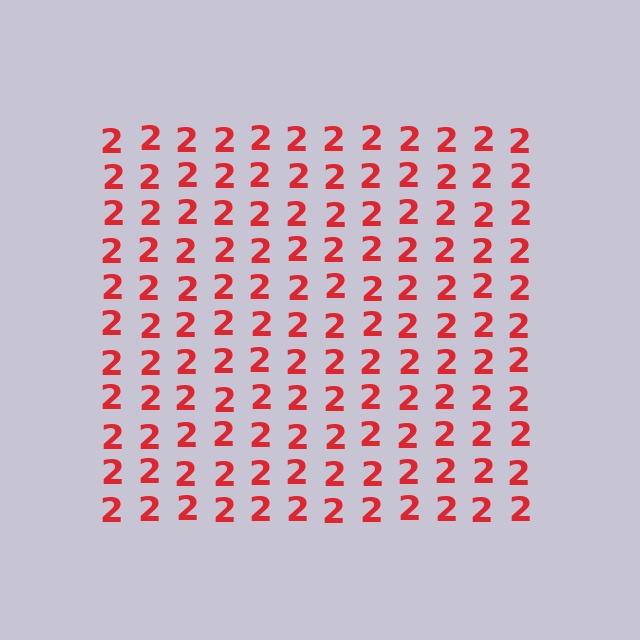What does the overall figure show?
The overall figure shows a square.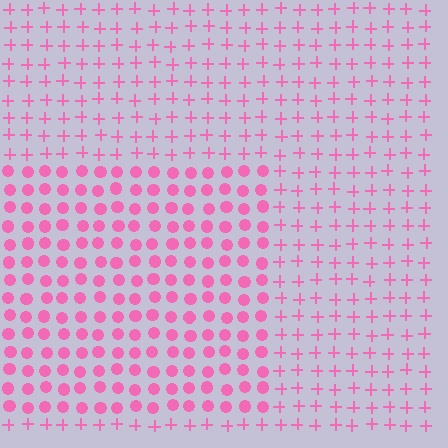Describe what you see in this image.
The image is filled with small pink elements arranged in a uniform grid. A rectangle-shaped region contains circles, while the surrounding area contains plus signs. The boundary is defined purely by the change in element shape.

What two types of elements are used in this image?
The image uses circles inside the rectangle region and plus signs outside it.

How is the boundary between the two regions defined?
The boundary is defined by a change in element shape: circles inside vs. plus signs outside. All elements share the same color and spacing.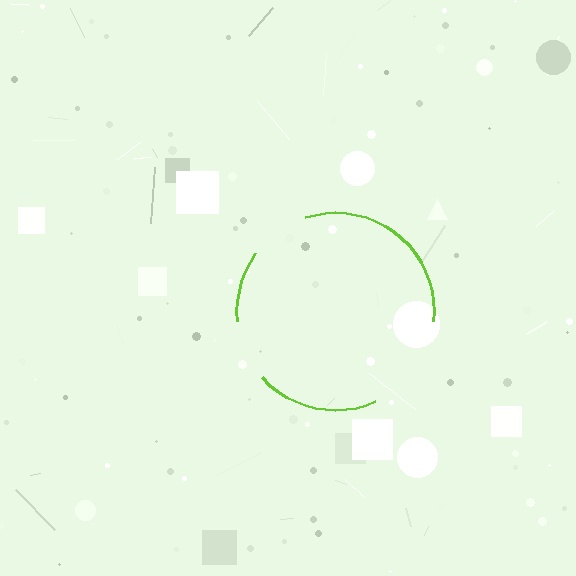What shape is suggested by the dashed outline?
The dashed outline suggests a circle.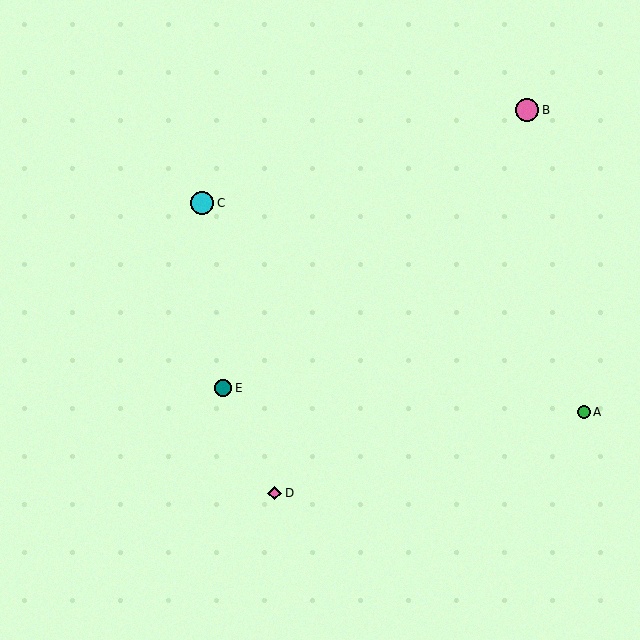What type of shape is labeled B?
Shape B is a pink circle.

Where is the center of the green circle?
The center of the green circle is at (584, 412).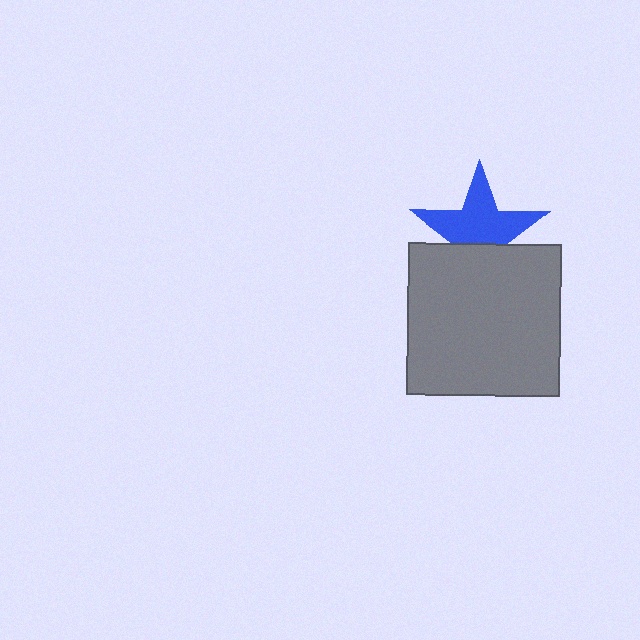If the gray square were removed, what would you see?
You would see the complete blue star.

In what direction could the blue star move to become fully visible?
The blue star could move up. That would shift it out from behind the gray square entirely.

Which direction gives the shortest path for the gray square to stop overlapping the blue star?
Moving down gives the shortest separation.